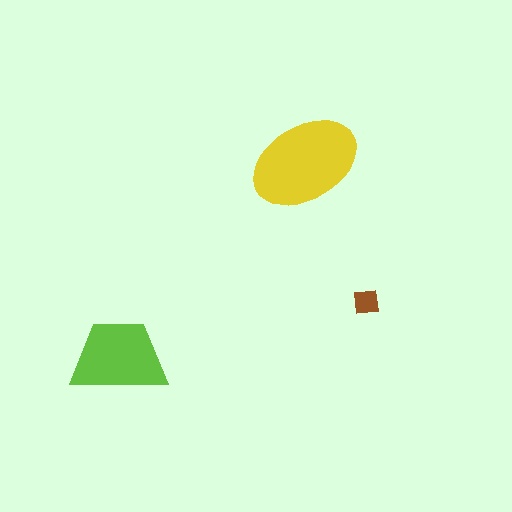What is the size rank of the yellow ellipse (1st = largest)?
1st.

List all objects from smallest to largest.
The brown square, the lime trapezoid, the yellow ellipse.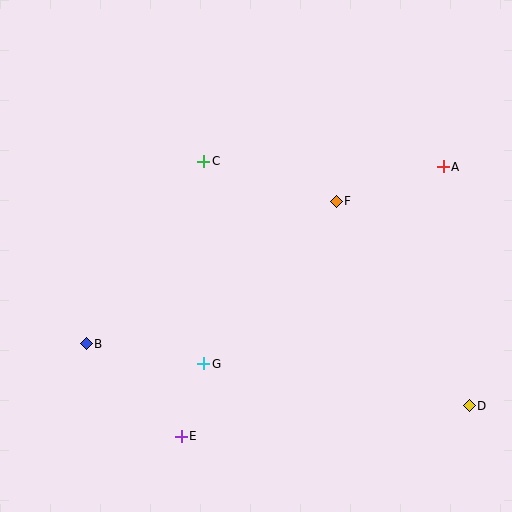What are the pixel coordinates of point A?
Point A is at (443, 167).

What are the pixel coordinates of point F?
Point F is at (336, 201).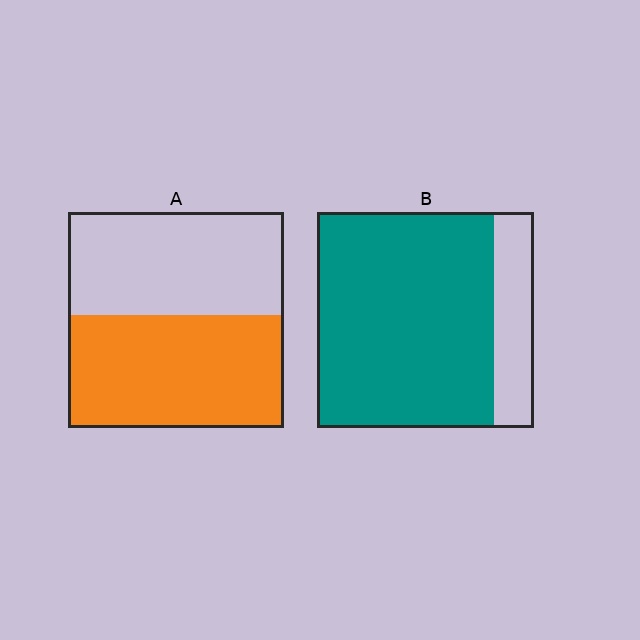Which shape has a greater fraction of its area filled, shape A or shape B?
Shape B.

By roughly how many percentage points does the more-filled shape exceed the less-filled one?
By roughly 30 percentage points (B over A).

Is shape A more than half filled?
Roughly half.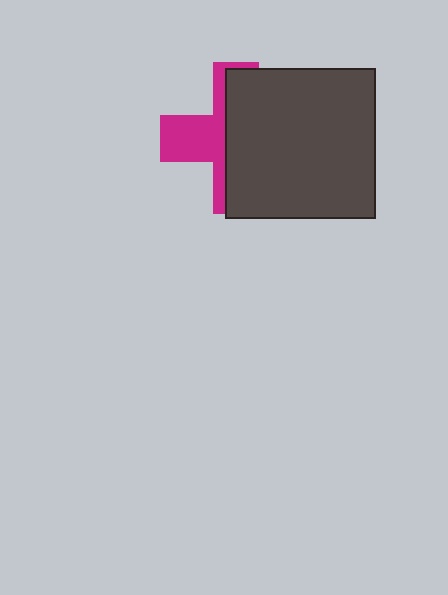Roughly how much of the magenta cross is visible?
A small part of it is visible (roughly 38%).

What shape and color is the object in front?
The object in front is a dark gray square.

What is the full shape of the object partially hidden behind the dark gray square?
The partially hidden object is a magenta cross.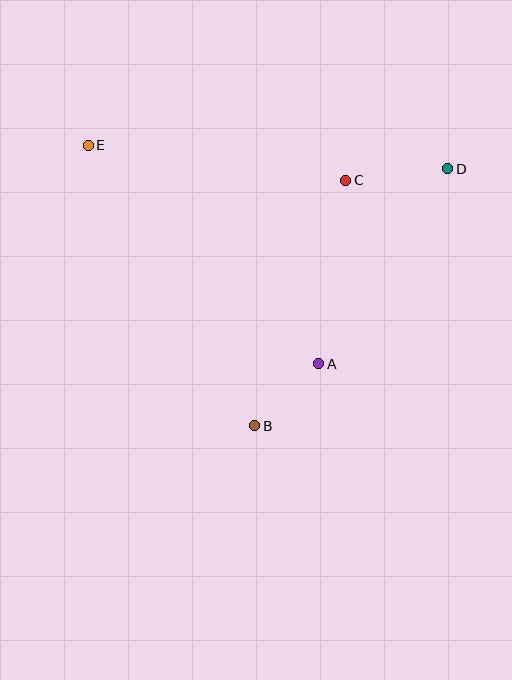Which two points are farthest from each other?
Points D and E are farthest from each other.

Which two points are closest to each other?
Points A and B are closest to each other.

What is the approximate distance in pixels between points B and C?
The distance between B and C is approximately 261 pixels.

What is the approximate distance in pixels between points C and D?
The distance between C and D is approximately 103 pixels.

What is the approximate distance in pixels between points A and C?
The distance between A and C is approximately 185 pixels.